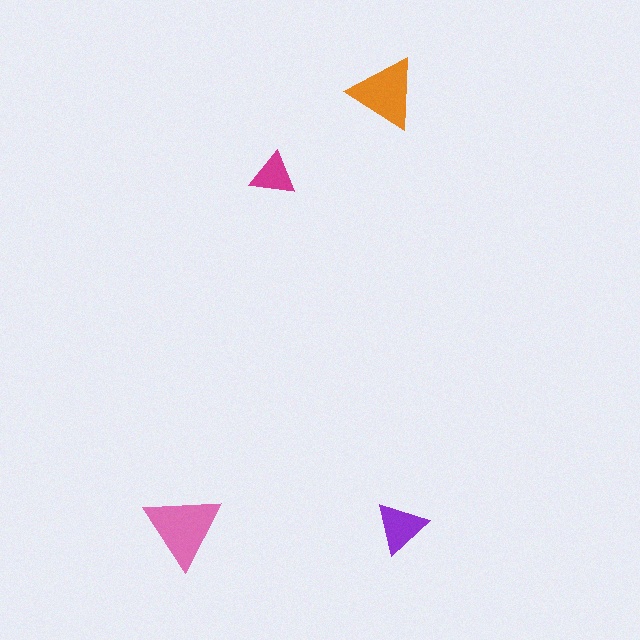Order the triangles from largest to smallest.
the pink one, the orange one, the purple one, the magenta one.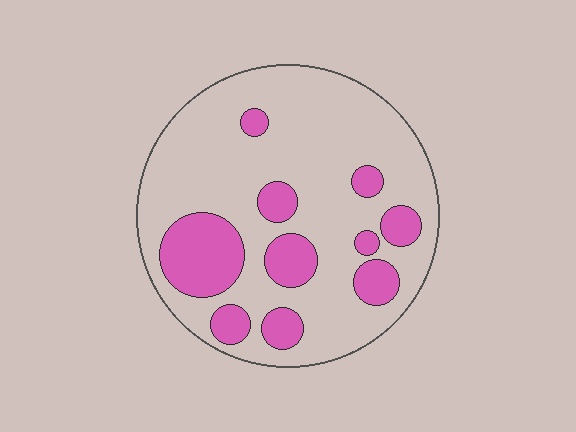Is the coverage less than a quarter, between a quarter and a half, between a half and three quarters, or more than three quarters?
Less than a quarter.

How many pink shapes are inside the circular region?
10.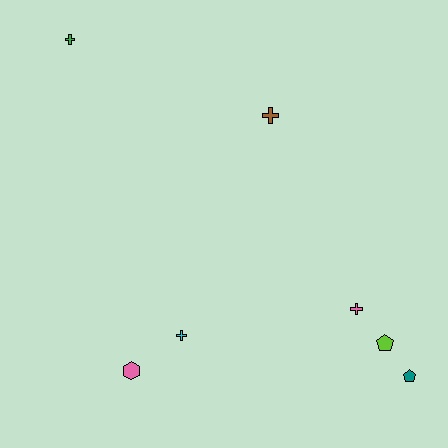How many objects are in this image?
There are 7 objects.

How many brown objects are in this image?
There is 1 brown object.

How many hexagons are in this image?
There is 1 hexagon.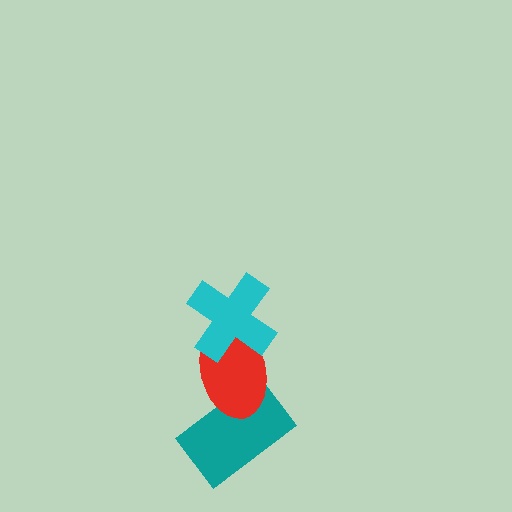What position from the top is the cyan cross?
The cyan cross is 1st from the top.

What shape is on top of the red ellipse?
The cyan cross is on top of the red ellipse.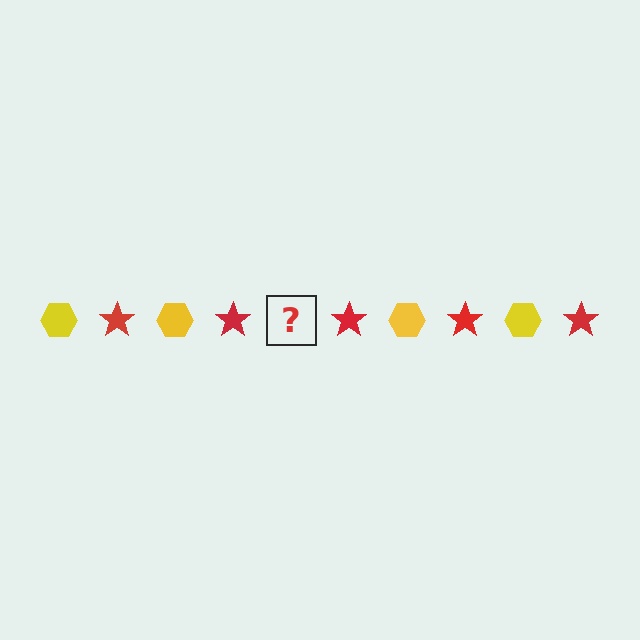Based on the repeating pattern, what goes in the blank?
The blank should be a yellow hexagon.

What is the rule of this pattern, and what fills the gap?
The rule is that the pattern alternates between yellow hexagon and red star. The gap should be filled with a yellow hexagon.